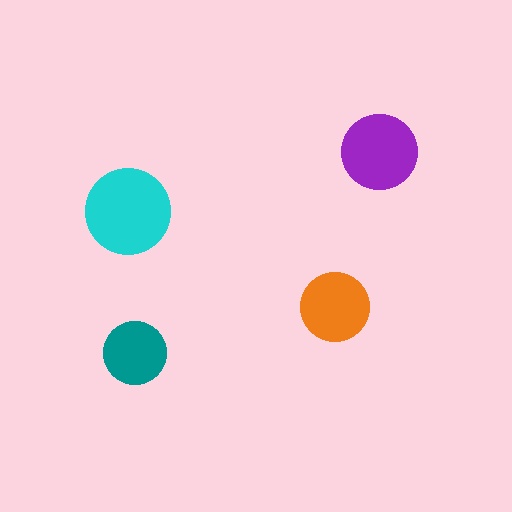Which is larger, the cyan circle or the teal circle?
The cyan one.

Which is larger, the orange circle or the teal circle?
The orange one.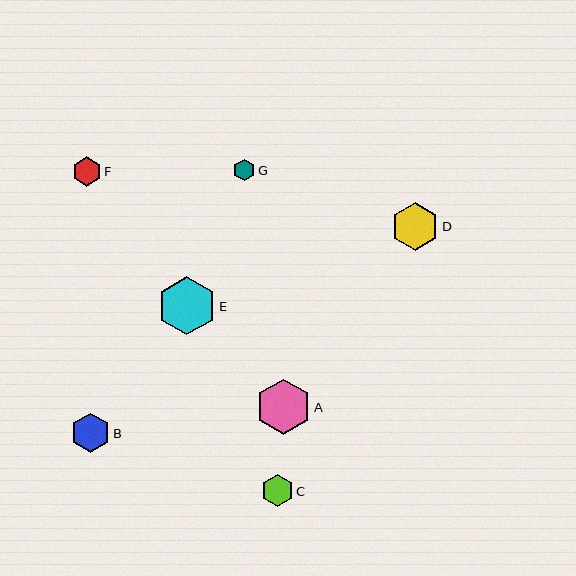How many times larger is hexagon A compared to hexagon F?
Hexagon A is approximately 1.9 times the size of hexagon F.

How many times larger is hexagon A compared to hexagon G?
Hexagon A is approximately 2.6 times the size of hexagon G.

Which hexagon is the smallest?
Hexagon G is the smallest with a size of approximately 22 pixels.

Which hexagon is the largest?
Hexagon E is the largest with a size of approximately 58 pixels.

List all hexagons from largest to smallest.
From largest to smallest: E, A, D, B, C, F, G.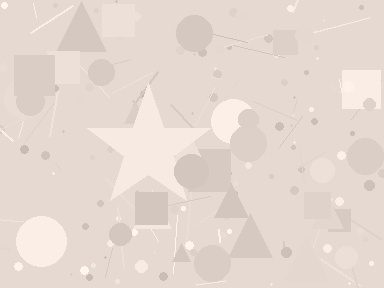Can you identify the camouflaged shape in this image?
The camouflaged shape is a star.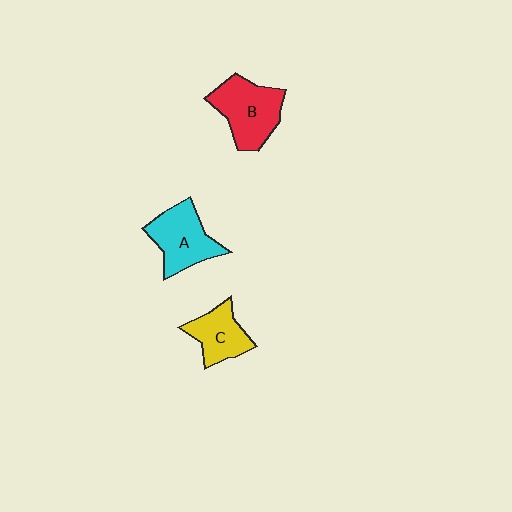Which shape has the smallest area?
Shape C (yellow).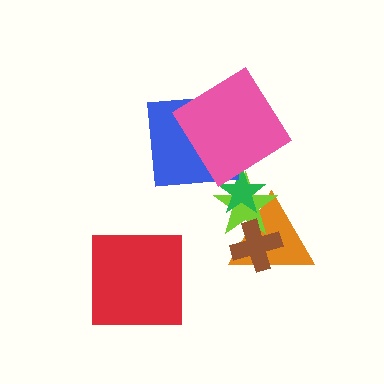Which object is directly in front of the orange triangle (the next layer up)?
The lime star is directly in front of the orange triangle.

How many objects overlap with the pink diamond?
1 object overlaps with the pink diamond.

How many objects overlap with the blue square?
1 object overlaps with the blue square.